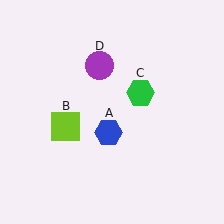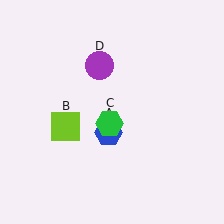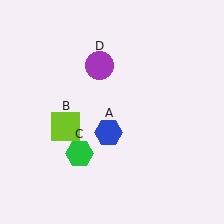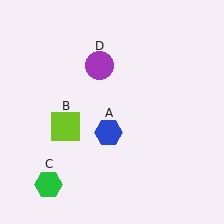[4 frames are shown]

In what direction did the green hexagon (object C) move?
The green hexagon (object C) moved down and to the left.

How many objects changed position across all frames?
1 object changed position: green hexagon (object C).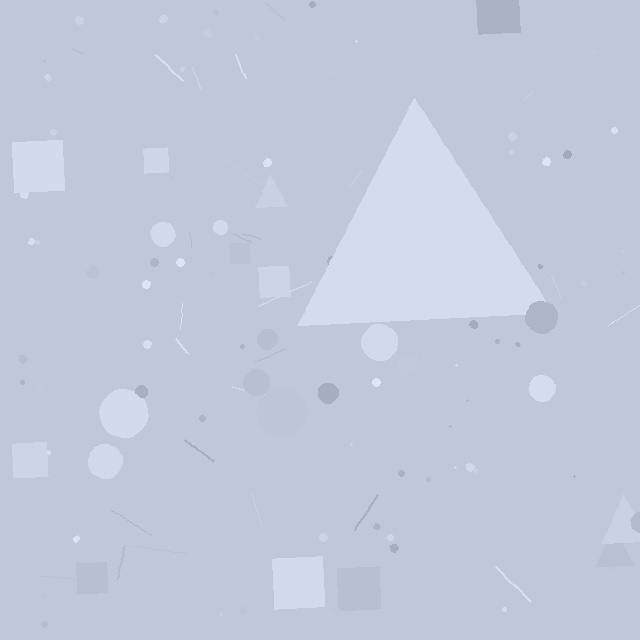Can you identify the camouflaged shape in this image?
The camouflaged shape is a triangle.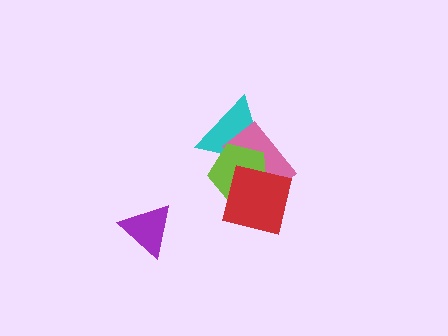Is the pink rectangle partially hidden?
Yes, it is partially covered by another shape.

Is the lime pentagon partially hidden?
Yes, it is partially covered by another shape.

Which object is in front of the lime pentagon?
The red square is in front of the lime pentagon.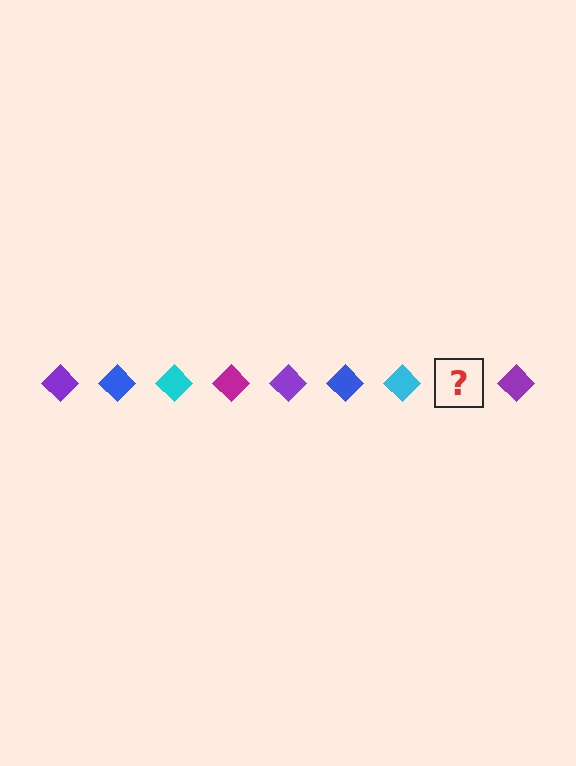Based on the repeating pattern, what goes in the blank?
The blank should be a magenta diamond.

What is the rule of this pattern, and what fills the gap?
The rule is that the pattern cycles through purple, blue, cyan, magenta diamonds. The gap should be filled with a magenta diamond.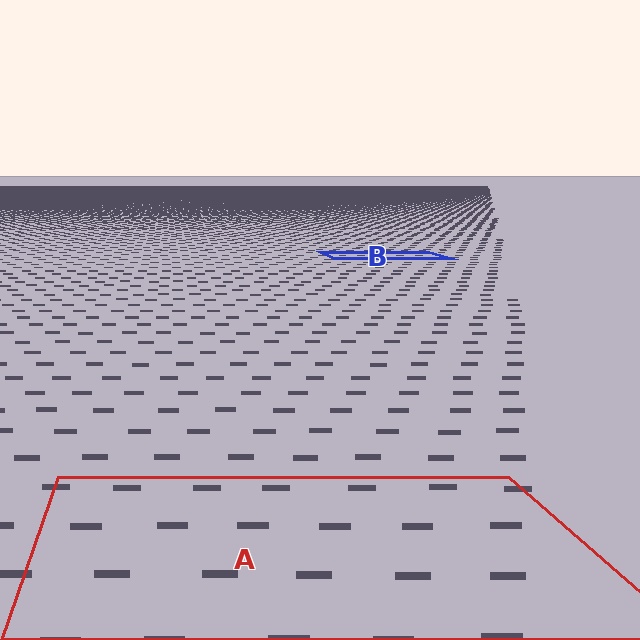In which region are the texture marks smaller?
The texture marks are smaller in region B, because it is farther away.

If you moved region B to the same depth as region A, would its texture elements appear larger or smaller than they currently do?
They would appear larger. At a closer depth, the same texture elements are projected at a bigger on-screen size.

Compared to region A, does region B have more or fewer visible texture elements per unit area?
Region B has more texture elements per unit area — they are packed more densely because it is farther away.